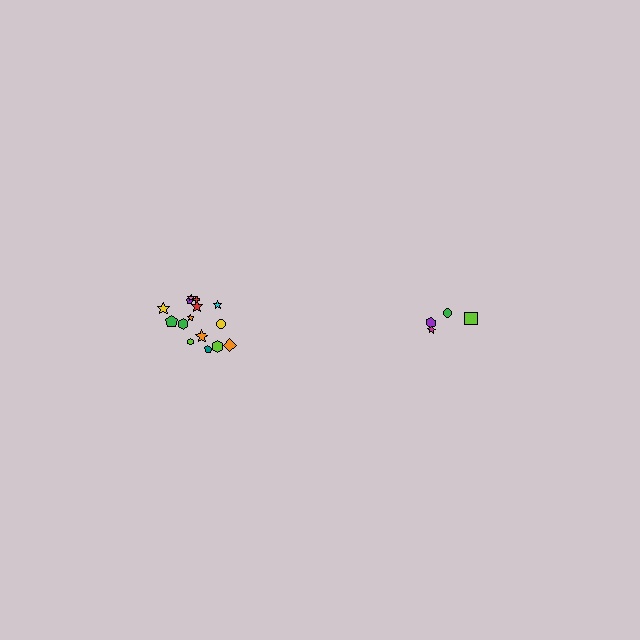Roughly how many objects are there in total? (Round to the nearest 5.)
Roughly 20 objects in total.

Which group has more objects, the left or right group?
The left group.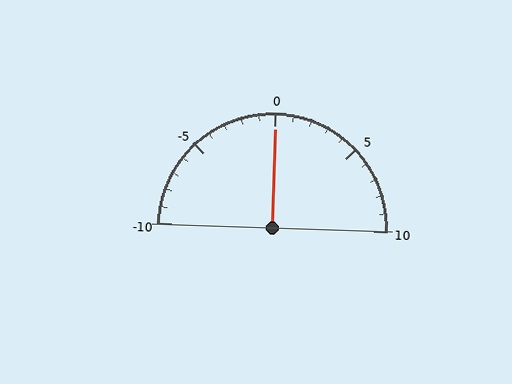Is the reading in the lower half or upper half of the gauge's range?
The reading is in the upper half of the range (-10 to 10).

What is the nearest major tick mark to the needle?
The nearest major tick mark is 0.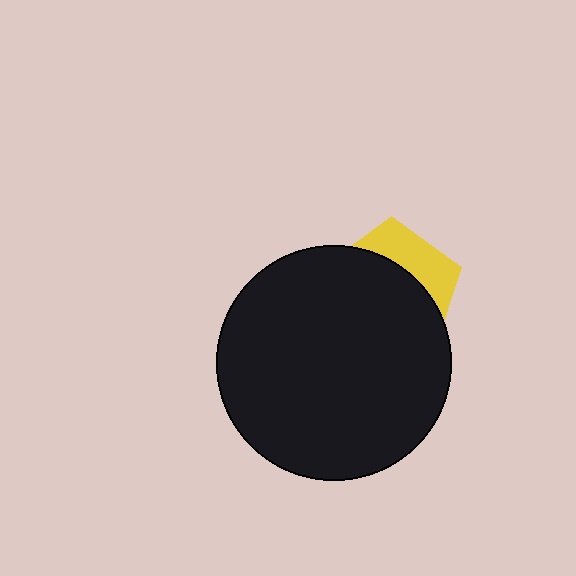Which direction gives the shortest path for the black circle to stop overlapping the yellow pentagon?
Moving down gives the shortest separation.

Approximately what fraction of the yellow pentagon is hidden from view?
Roughly 69% of the yellow pentagon is hidden behind the black circle.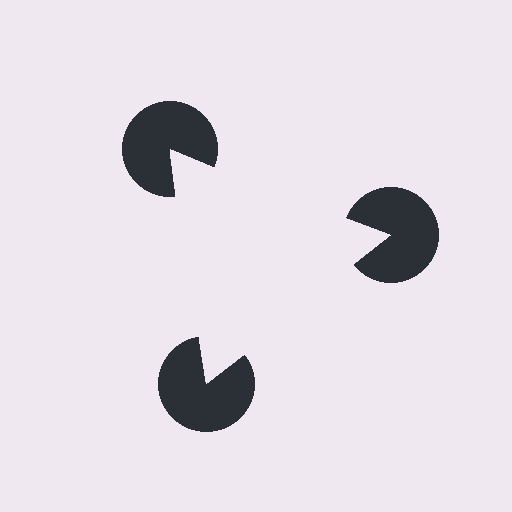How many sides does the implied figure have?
3 sides.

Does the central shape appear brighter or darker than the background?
It typically appears slightly brighter than the background, even though no actual brightness change is drawn.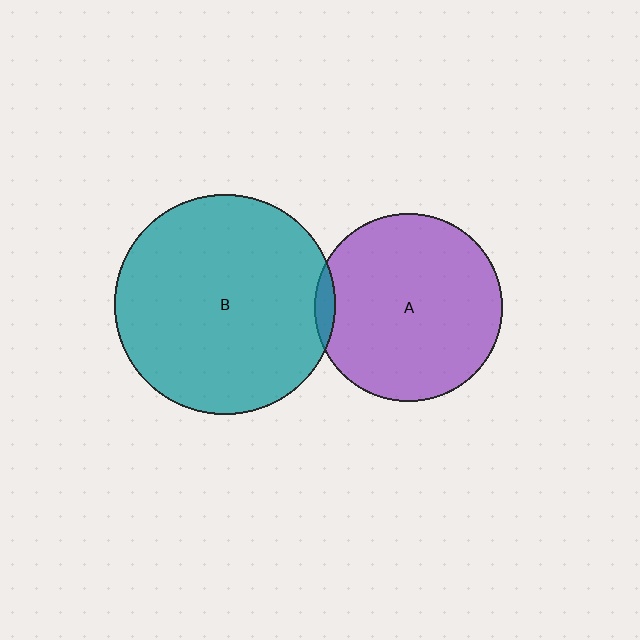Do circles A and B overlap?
Yes.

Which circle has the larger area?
Circle B (teal).